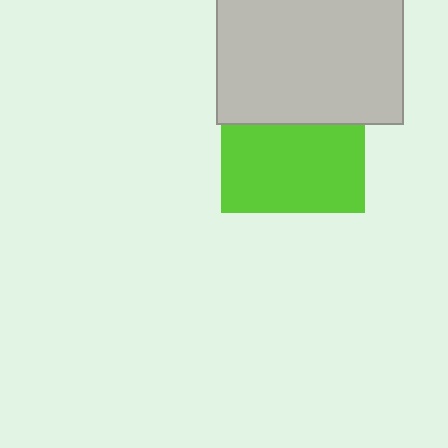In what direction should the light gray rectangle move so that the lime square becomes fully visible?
The light gray rectangle should move up. That is the shortest direction to clear the overlap and leave the lime square fully visible.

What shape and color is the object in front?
The object in front is a light gray rectangle.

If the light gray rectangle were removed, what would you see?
You would see the complete lime square.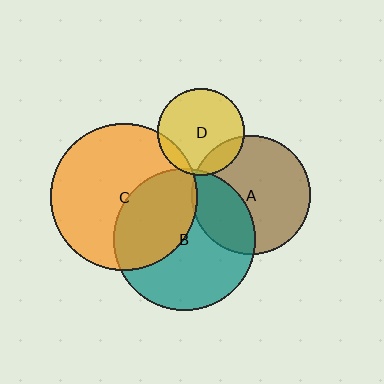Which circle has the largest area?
Circle C (orange).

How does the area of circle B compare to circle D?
Approximately 2.6 times.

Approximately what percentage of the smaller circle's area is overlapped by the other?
Approximately 15%.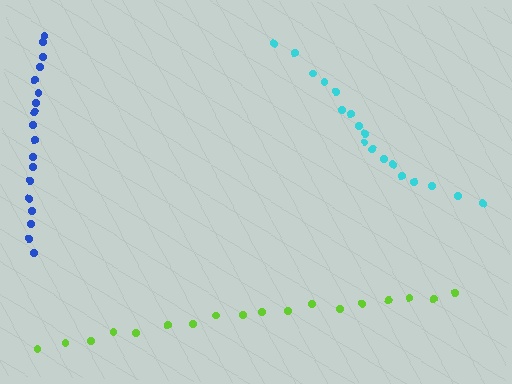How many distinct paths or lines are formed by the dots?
There are 3 distinct paths.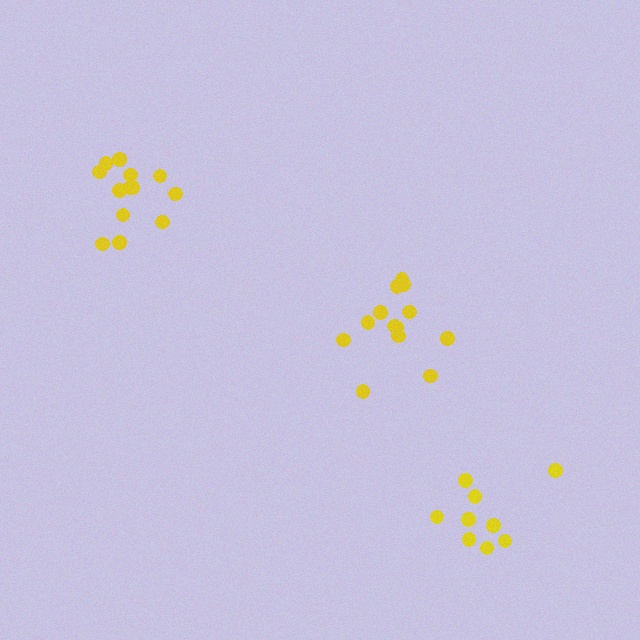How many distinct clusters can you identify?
There are 3 distinct clusters.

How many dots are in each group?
Group 1: 13 dots, Group 2: 13 dots, Group 3: 9 dots (35 total).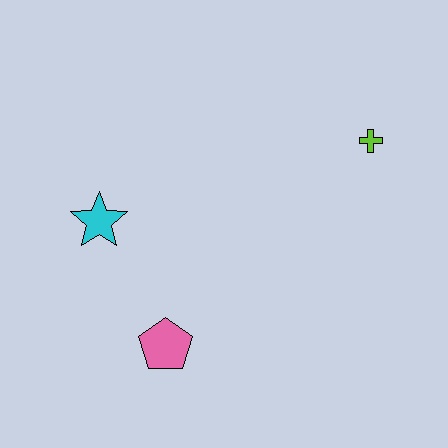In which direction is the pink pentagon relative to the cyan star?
The pink pentagon is below the cyan star.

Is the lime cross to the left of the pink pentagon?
No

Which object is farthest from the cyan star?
The lime cross is farthest from the cyan star.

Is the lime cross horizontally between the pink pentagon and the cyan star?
No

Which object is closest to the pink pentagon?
The cyan star is closest to the pink pentagon.